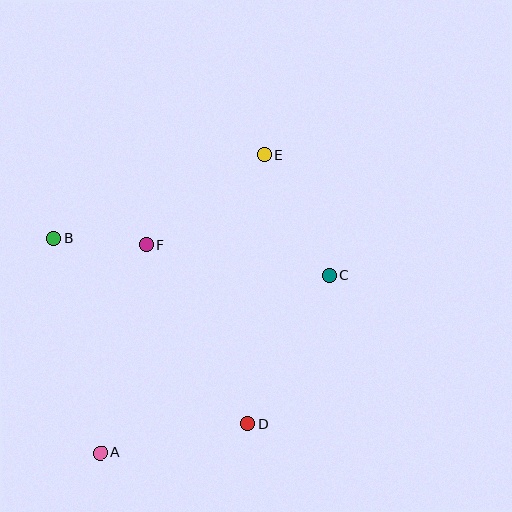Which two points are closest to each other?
Points B and F are closest to each other.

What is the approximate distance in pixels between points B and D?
The distance between B and D is approximately 268 pixels.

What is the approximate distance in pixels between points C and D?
The distance between C and D is approximately 169 pixels.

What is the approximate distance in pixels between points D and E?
The distance between D and E is approximately 269 pixels.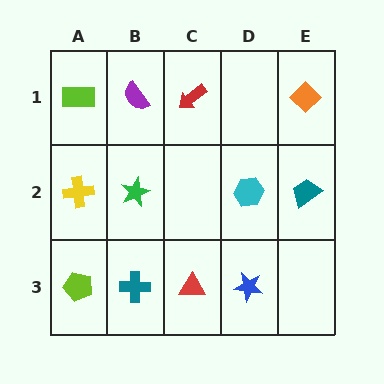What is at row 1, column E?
An orange diamond.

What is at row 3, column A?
A lime pentagon.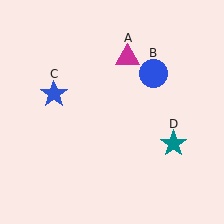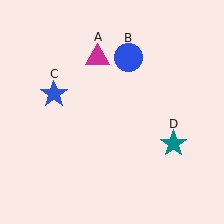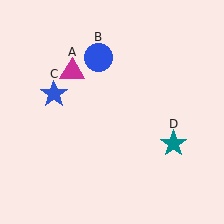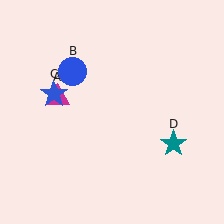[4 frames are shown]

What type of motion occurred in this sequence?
The magenta triangle (object A), blue circle (object B) rotated counterclockwise around the center of the scene.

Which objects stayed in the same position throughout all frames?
Blue star (object C) and teal star (object D) remained stationary.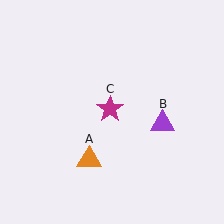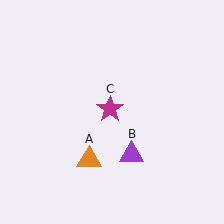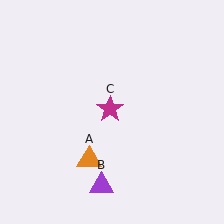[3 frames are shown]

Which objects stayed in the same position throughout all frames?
Orange triangle (object A) and magenta star (object C) remained stationary.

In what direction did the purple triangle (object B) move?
The purple triangle (object B) moved down and to the left.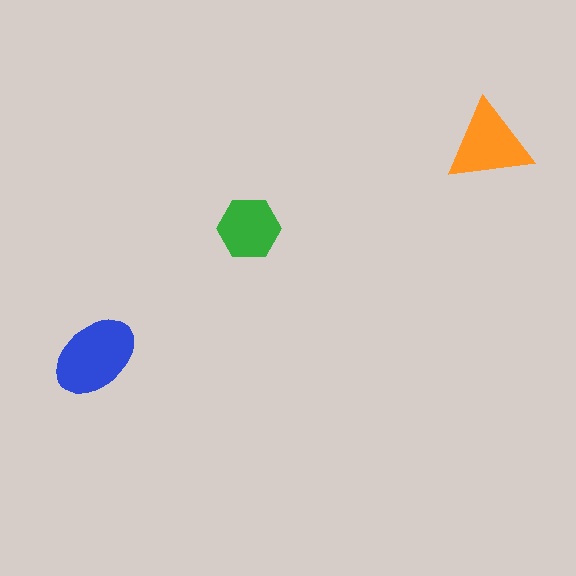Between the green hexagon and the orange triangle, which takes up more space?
The orange triangle.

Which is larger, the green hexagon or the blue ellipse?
The blue ellipse.